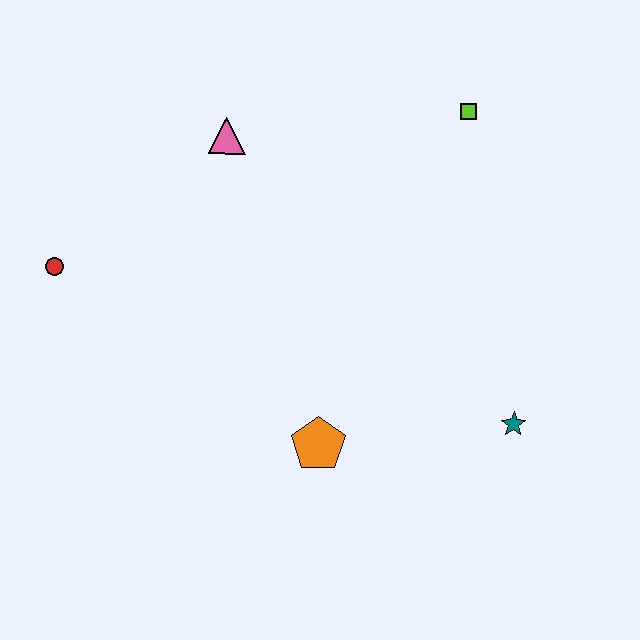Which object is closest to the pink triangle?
The red circle is closest to the pink triangle.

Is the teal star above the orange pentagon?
Yes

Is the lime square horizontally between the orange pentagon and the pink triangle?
No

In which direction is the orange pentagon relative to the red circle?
The orange pentagon is to the right of the red circle.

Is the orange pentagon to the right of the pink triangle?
Yes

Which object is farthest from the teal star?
The red circle is farthest from the teal star.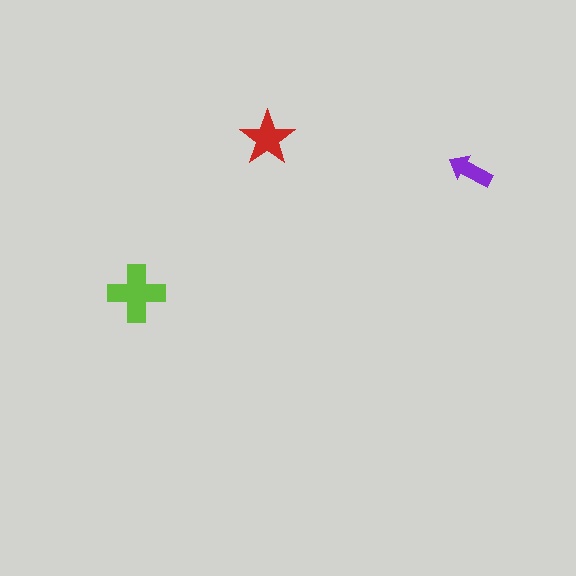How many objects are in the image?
There are 3 objects in the image.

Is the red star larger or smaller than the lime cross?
Smaller.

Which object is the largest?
The lime cross.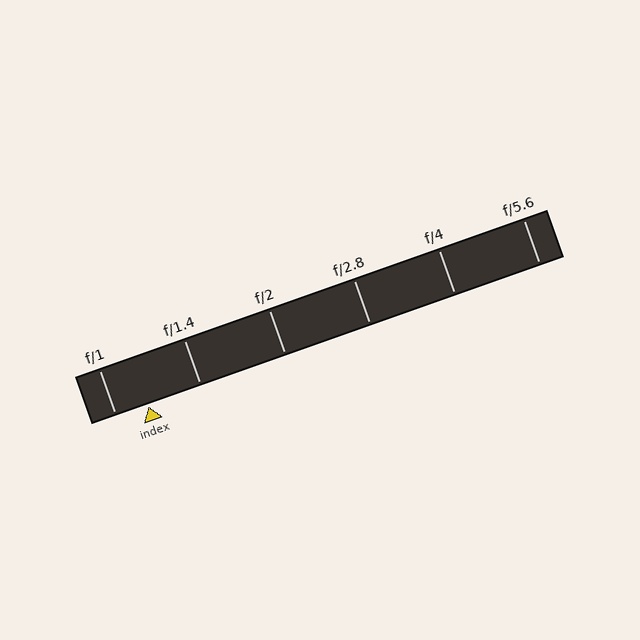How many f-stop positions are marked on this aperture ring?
There are 6 f-stop positions marked.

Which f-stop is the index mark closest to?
The index mark is closest to f/1.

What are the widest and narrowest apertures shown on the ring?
The widest aperture shown is f/1 and the narrowest is f/5.6.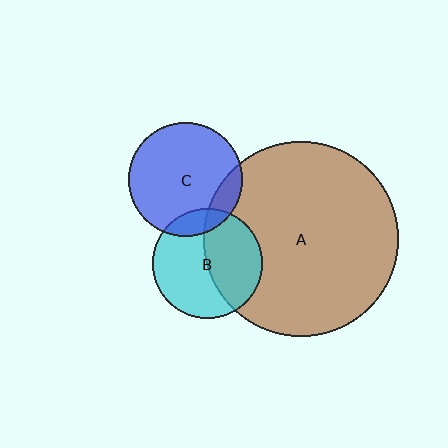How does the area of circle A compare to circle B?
Approximately 3.1 times.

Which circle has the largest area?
Circle A (brown).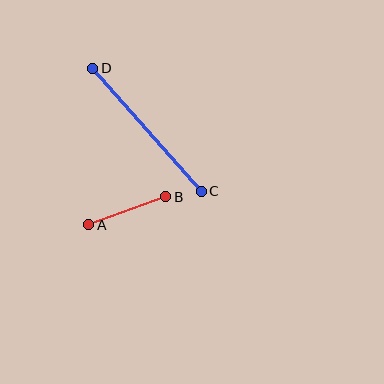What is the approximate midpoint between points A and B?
The midpoint is at approximately (127, 211) pixels.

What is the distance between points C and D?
The distance is approximately 164 pixels.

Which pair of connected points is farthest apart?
Points C and D are farthest apart.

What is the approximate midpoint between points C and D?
The midpoint is at approximately (147, 130) pixels.